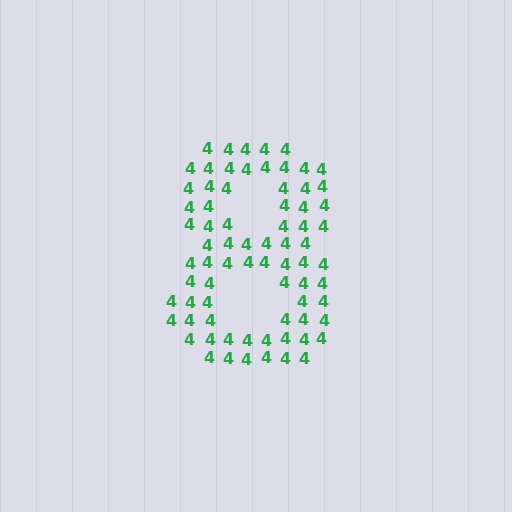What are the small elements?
The small elements are digit 4's.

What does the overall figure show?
The overall figure shows the digit 8.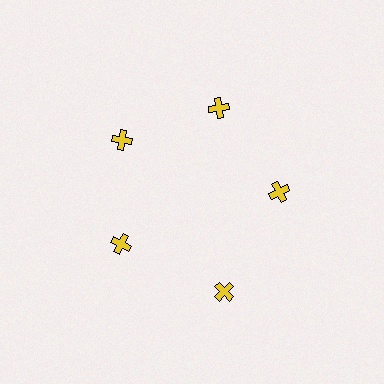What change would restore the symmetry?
The symmetry would be restored by moving it inward, back onto the ring so that all 5 crosses sit at equal angles and equal distance from the center.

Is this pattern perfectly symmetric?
No. The 5 yellow crosses are arranged in a ring, but one element near the 5 o'clock position is pushed outward from the center, breaking the 5-fold rotational symmetry.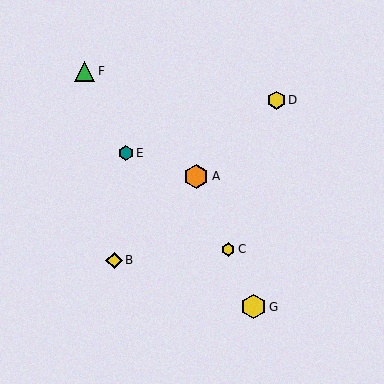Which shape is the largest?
The orange hexagon (labeled A) is the largest.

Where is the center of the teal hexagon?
The center of the teal hexagon is at (126, 153).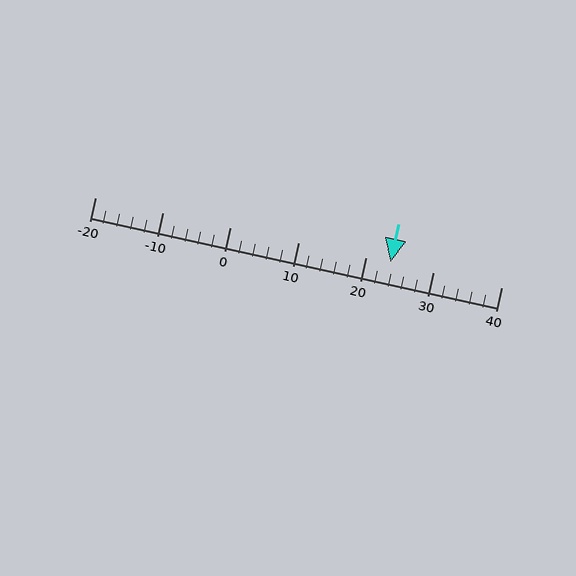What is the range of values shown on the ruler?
The ruler shows values from -20 to 40.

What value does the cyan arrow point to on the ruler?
The cyan arrow points to approximately 24.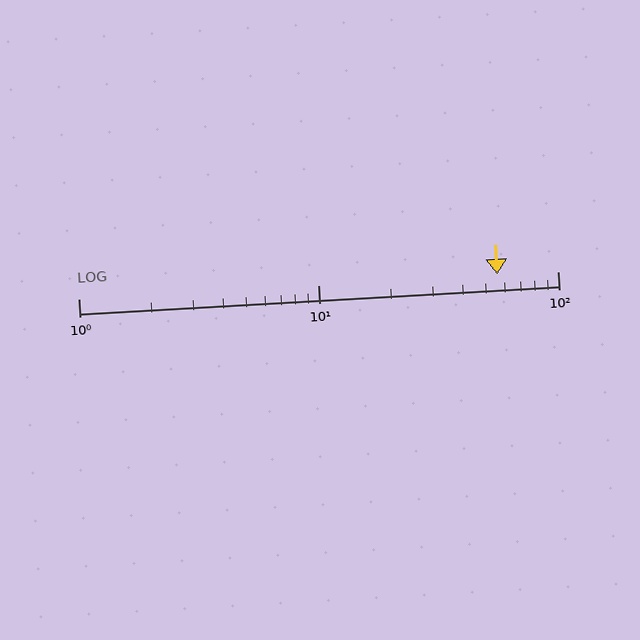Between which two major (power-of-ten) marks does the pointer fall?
The pointer is between 10 and 100.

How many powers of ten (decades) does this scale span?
The scale spans 2 decades, from 1 to 100.